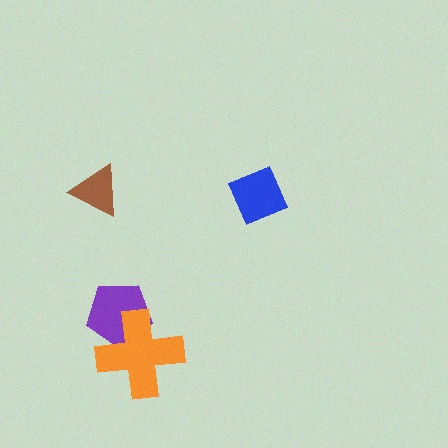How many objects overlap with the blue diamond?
0 objects overlap with the blue diamond.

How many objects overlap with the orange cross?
1 object overlaps with the orange cross.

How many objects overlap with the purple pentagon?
1 object overlaps with the purple pentagon.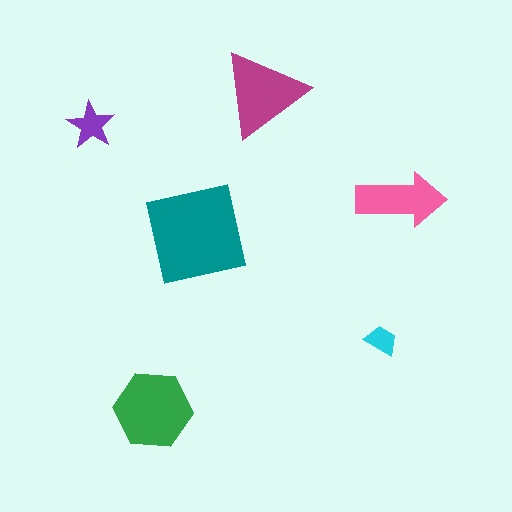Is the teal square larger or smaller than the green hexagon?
Larger.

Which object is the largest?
The teal square.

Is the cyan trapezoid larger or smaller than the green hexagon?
Smaller.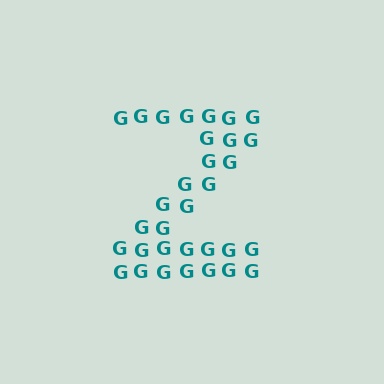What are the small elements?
The small elements are letter G's.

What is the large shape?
The large shape is the letter Z.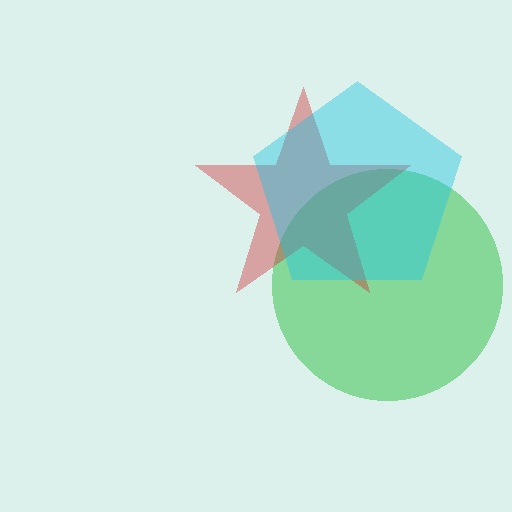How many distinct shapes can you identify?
There are 3 distinct shapes: a green circle, a red star, a cyan pentagon.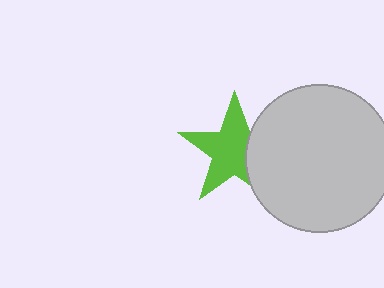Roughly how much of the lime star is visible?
Most of it is visible (roughly 70%).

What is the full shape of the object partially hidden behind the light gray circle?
The partially hidden object is a lime star.